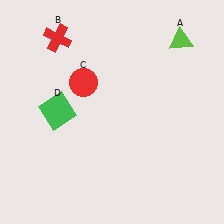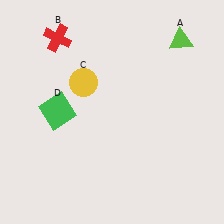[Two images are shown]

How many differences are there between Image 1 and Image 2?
There is 1 difference between the two images.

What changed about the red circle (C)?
In Image 1, C is red. In Image 2, it changed to yellow.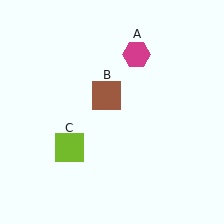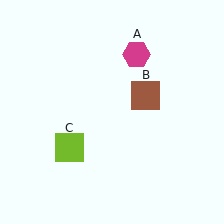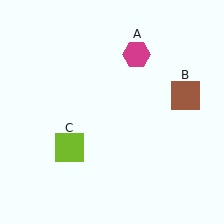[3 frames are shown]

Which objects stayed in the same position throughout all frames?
Magenta hexagon (object A) and lime square (object C) remained stationary.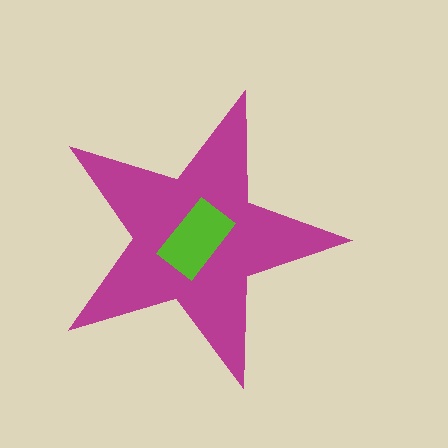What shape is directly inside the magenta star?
The lime rectangle.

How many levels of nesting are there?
2.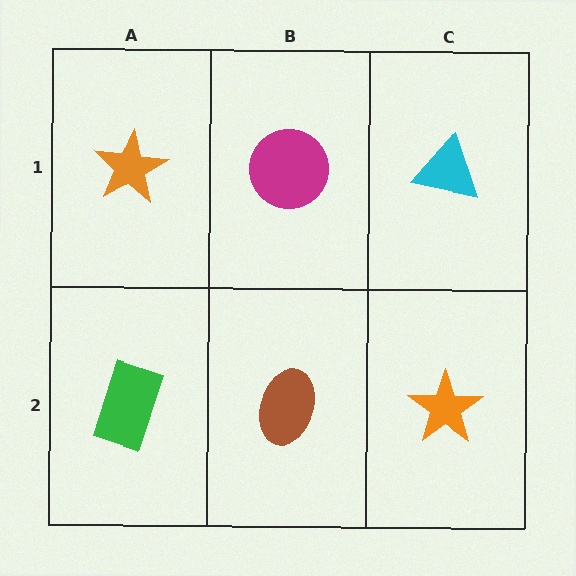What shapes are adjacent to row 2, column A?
An orange star (row 1, column A), a brown ellipse (row 2, column B).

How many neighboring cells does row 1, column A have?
2.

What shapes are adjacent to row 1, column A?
A green rectangle (row 2, column A), a magenta circle (row 1, column B).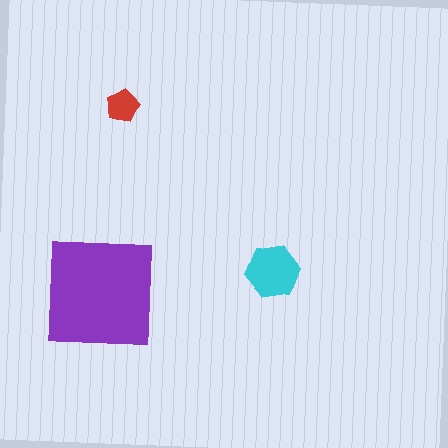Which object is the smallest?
The red pentagon.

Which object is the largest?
The purple square.